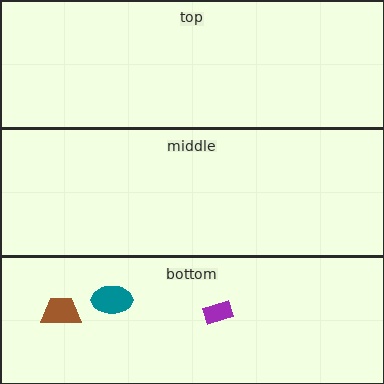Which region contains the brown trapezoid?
The bottom region.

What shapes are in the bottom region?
The purple rectangle, the brown trapezoid, the teal ellipse.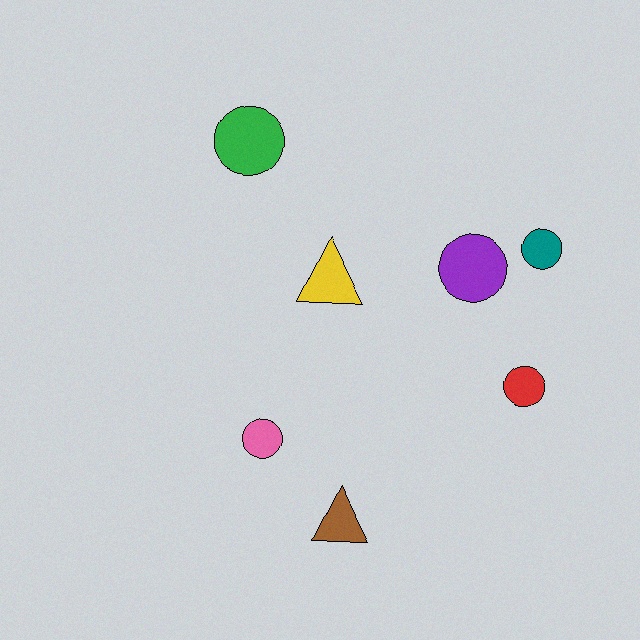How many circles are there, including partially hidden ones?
There are 5 circles.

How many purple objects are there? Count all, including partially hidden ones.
There is 1 purple object.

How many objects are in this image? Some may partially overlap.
There are 7 objects.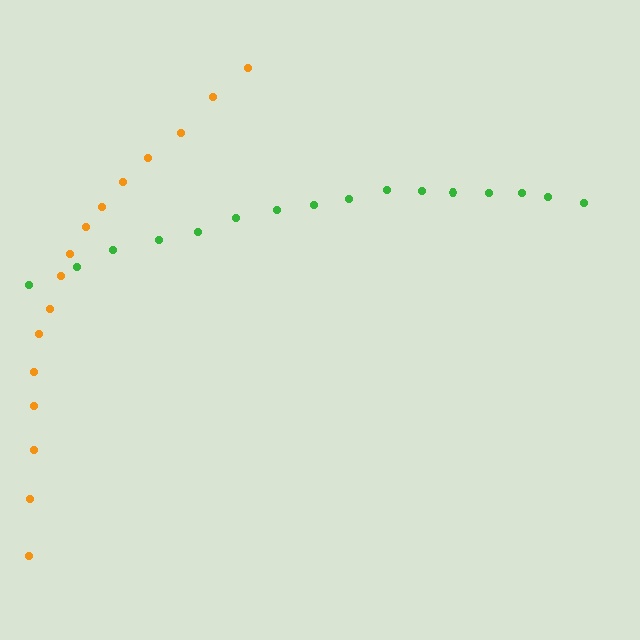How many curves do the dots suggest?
There are 2 distinct paths.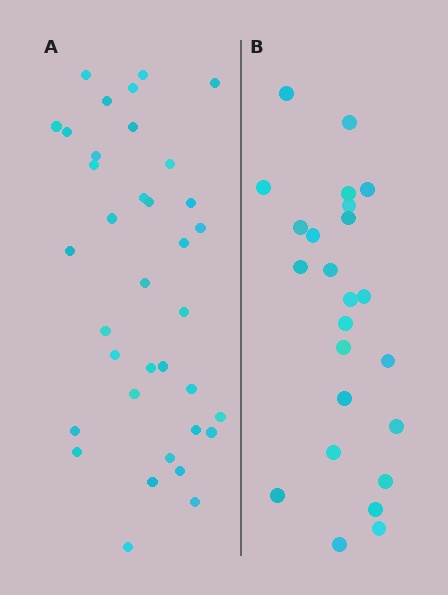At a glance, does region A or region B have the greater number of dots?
Region A (the left region) has more dots.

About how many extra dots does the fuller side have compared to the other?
Region A has roughly 12 or so more dots than region B.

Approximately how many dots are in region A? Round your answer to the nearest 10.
About 40 dots. (The exact count is 36, which rounds to 40.)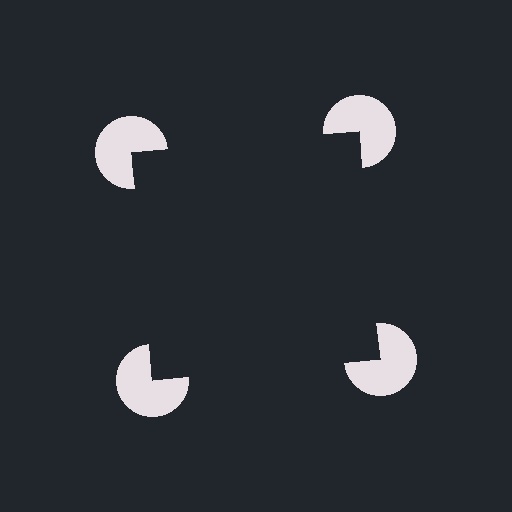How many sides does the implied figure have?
4 sides.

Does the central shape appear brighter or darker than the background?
It typically appears slightly darker than the background, even though no actual brightness change is drawn.